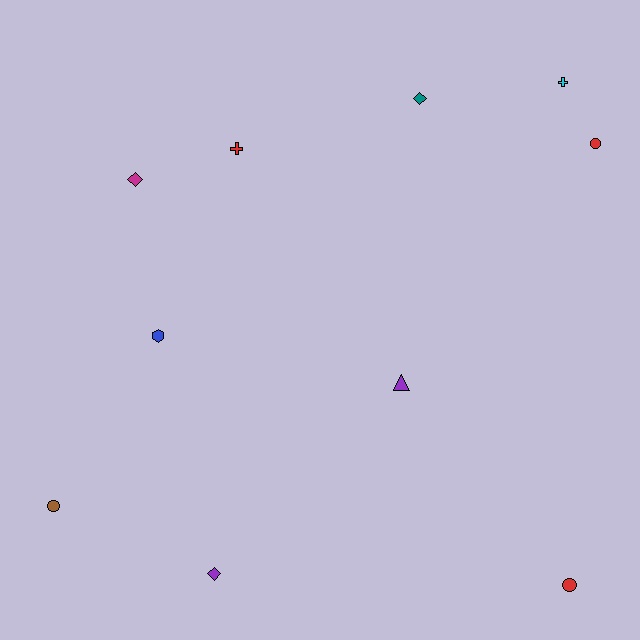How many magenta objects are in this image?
There is 1 magenta object.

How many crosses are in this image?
There are 2 crosses.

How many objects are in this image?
There are 10 objects.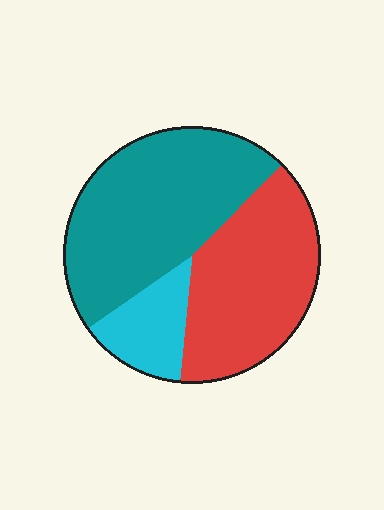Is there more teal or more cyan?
Teal.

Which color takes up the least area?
Cyan, at roughly 15%.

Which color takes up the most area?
Teal, at roughly 45%.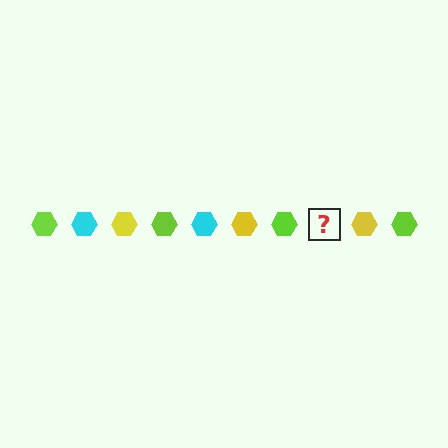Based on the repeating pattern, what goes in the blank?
The blank should be a cyan hexagon.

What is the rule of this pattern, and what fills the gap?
The rule is that the pattern cycles through lime, cyan, yellow hexagons. The gap should be filled with a cyan hexagon.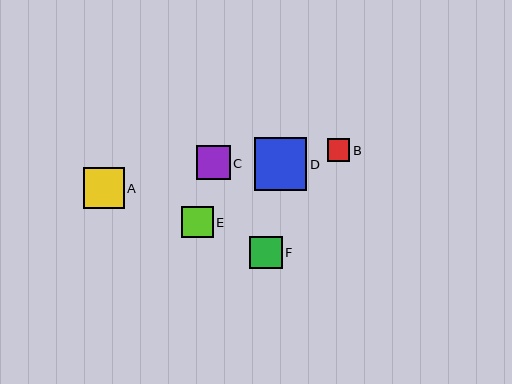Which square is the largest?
Square D is the largest with a size of approximately 53 pixels.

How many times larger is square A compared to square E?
Square A is approximately 1.3 times the size of square E.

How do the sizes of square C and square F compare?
Square C and square F are approximately the same size.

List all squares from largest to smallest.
From largest to smallest: D, A, C, F, E, B.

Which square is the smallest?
Square B is the smallest with a size of approximately 23 pixels.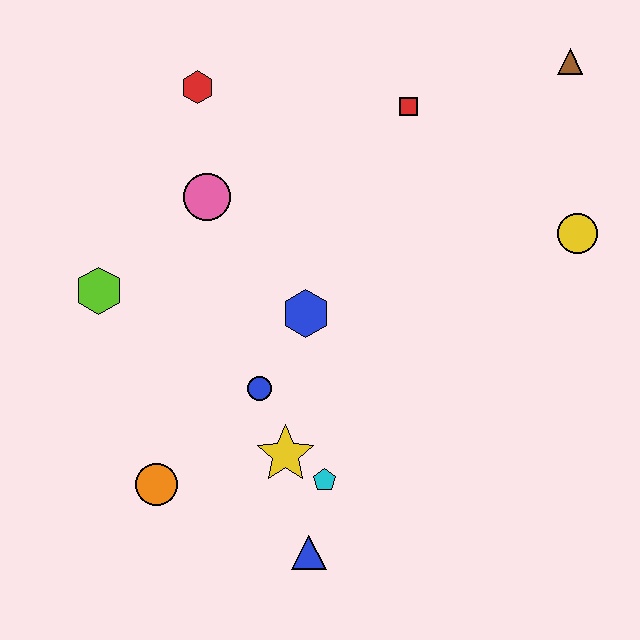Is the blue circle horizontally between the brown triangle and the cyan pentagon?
No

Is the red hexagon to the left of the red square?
Yes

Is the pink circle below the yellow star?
No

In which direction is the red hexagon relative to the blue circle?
The red hexagon is above the blue circle.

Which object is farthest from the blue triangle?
The brown triangle is farthest from the blue triangle.